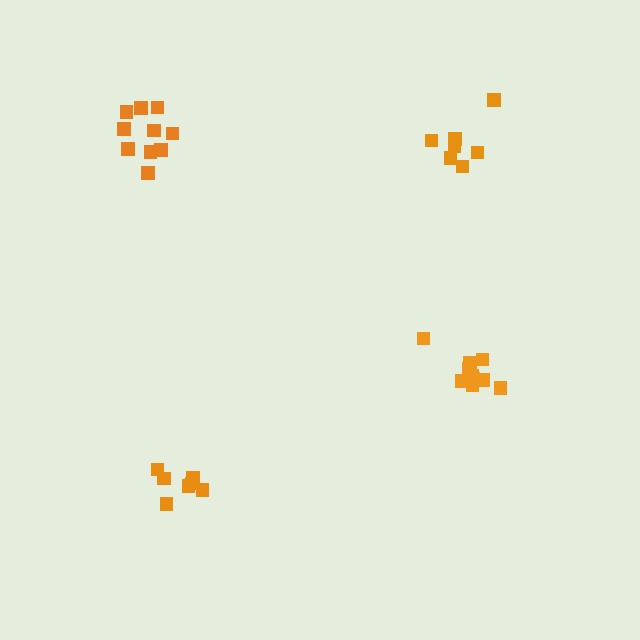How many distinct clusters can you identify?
There are 4 distinct clusters.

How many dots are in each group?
Group 1: 7 dots, Group 2: 10 dots, Group 3: 7 dots, Group 4: 11 dots (35 total).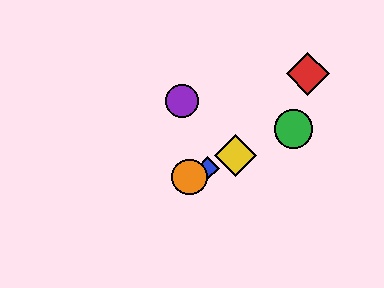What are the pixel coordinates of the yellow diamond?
The yellow diamond is at (235, 156).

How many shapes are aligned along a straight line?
4 shapes (the blue diamond, the green circle, the yellow diamond, the orange circle) are aligned along a straight line.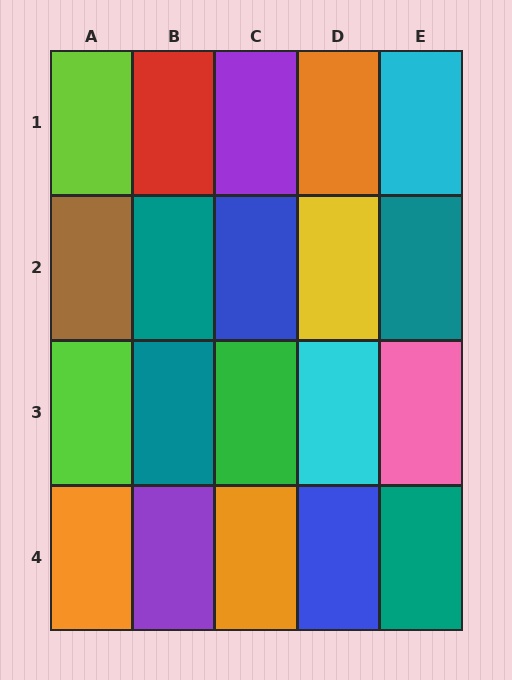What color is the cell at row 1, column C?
Purple.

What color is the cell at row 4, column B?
Purple.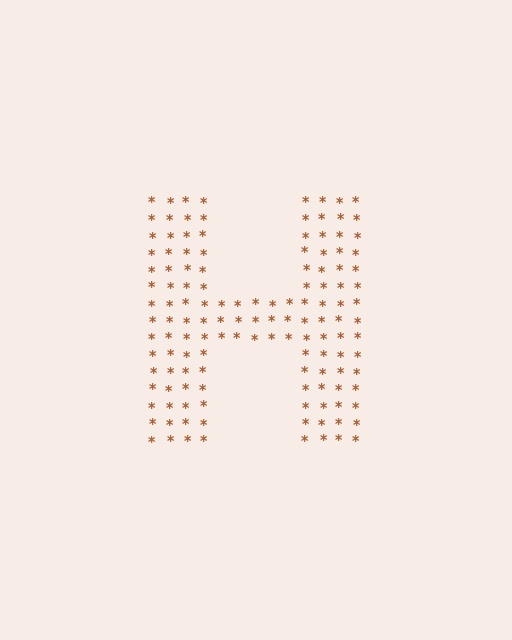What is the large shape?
The large shape is the letter H.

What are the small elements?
The small elements are asterisks.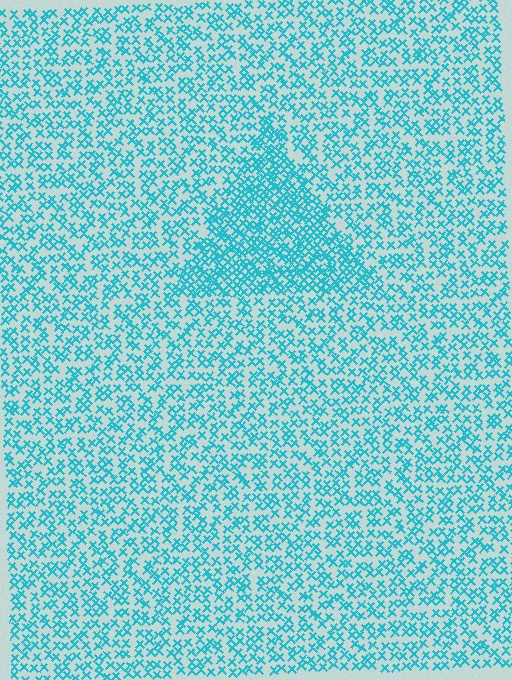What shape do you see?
I see a triangle.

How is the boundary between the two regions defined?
The boundary is defined by a change in element density (approximately 1.8x ratio). All elements are the same color, size, and shape.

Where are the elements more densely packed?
The elements are more densely packed inside the triangle boundary.